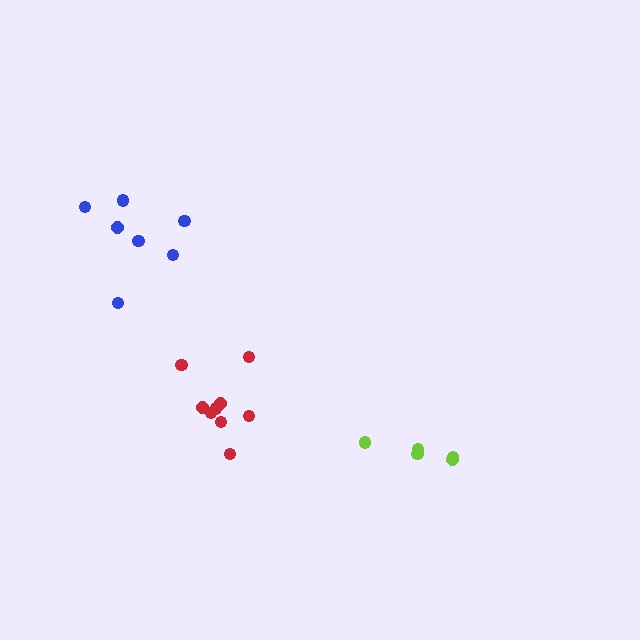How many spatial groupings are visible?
There are 3 spatial groupings.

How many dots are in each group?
Group 1: 5 dots, Group 2: 7 dots, Group 3: 9 dots (21 total).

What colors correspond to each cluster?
The clusters are colored: lime, blue, red.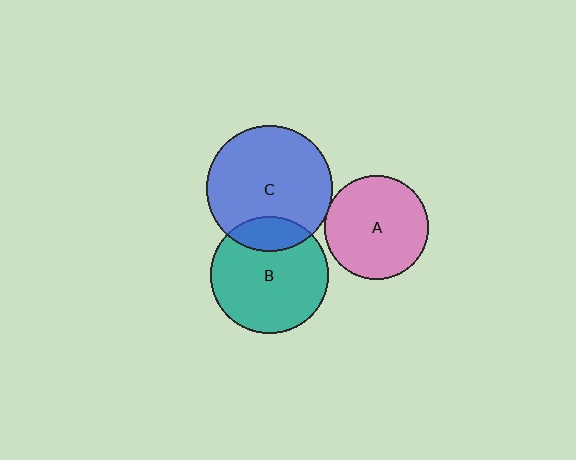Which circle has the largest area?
Circle C (blue).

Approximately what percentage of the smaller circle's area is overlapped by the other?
Approximately 5%.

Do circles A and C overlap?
Yes.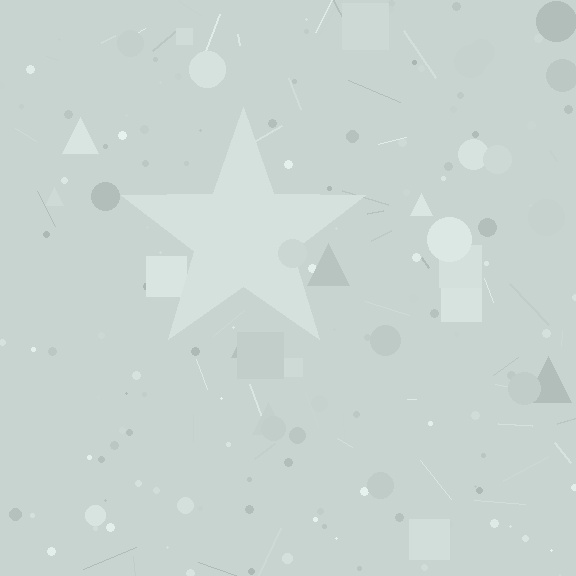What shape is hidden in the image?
A star is hidden in the image.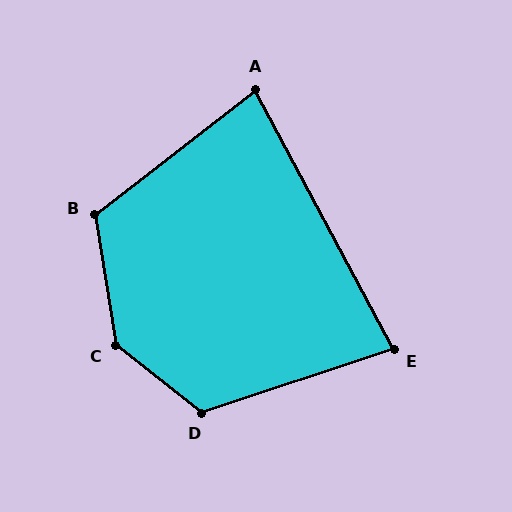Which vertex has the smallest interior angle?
A, at approximately 80 degrees.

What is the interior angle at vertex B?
Approximately 119 degrees (obtuse).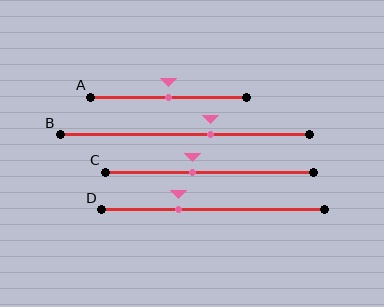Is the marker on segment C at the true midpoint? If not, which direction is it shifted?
No, the marker on segment C is shifted to the left by about 8% of the segment length.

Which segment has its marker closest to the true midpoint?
Segment A has its marker closest to the true midpoint.